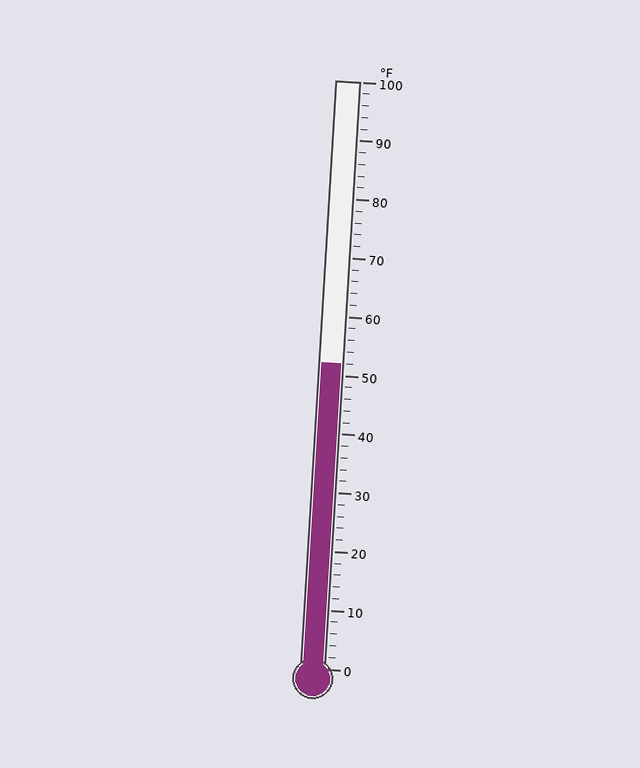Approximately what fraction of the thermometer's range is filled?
The thermometer is filled to approximately 50% of its range.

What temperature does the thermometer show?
The thermometer shows approximately 52°F.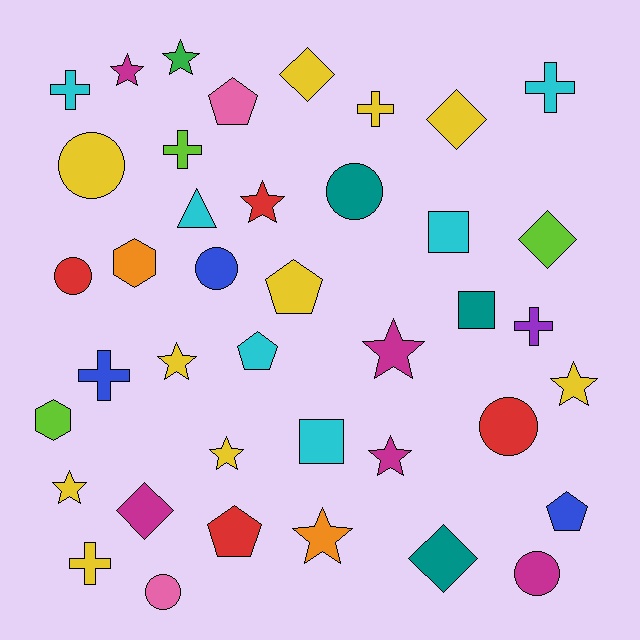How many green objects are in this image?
There is 1 green object.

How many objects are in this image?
There are 40 objects.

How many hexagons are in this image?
There are 2 hexagons.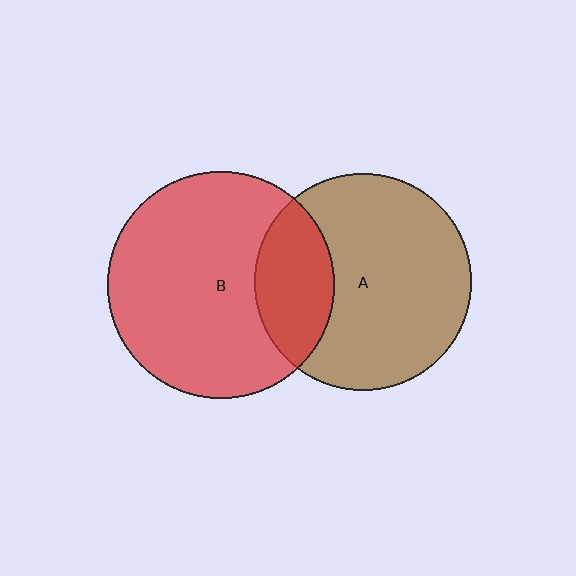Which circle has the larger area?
Circle B (red).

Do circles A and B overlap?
Yes.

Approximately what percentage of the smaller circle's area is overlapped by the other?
Approximately 25%.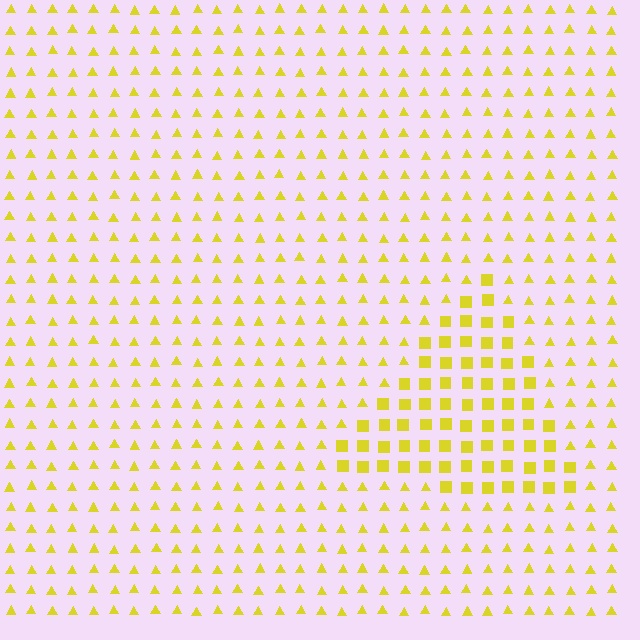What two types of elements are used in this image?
The image uses squares inside the triangle region and triangles outside it.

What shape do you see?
I see a triangle.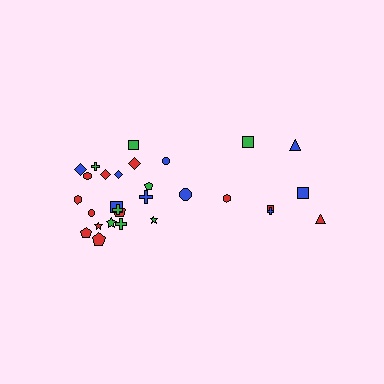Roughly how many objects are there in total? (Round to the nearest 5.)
Roughly 30 objects in total.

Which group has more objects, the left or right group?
The left group.